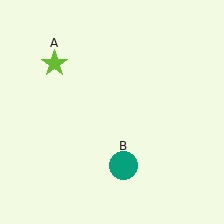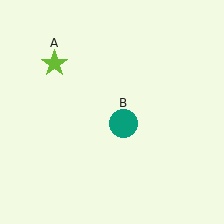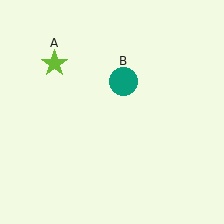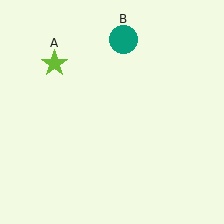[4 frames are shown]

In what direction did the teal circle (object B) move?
The teal circle (object B) moved up.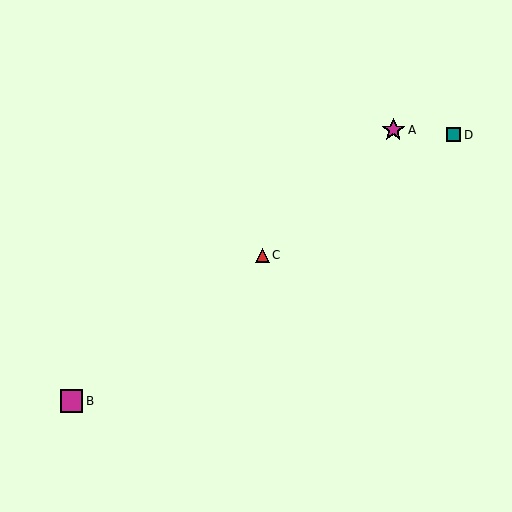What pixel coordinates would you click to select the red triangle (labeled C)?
Click at (263, 255) to select the red triangle C.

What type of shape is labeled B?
Shape B is a magenta square.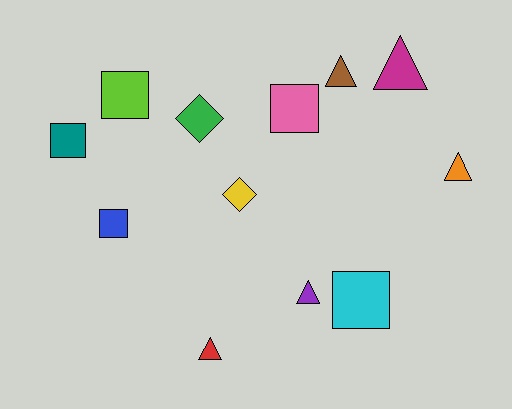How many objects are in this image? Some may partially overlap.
There are 12 objects.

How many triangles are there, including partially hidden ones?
There are 5 triangles.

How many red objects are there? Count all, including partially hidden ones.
There is 1 red object.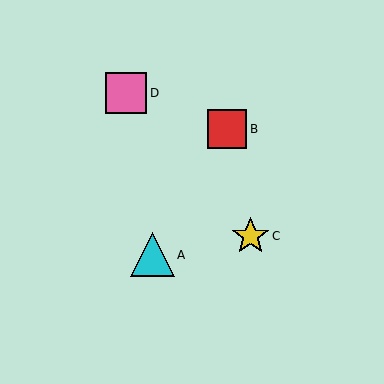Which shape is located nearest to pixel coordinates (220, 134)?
The red square (labeled B) at (227, 129) is nearest to that location.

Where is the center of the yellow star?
The center of the yellow star is at (250, 236).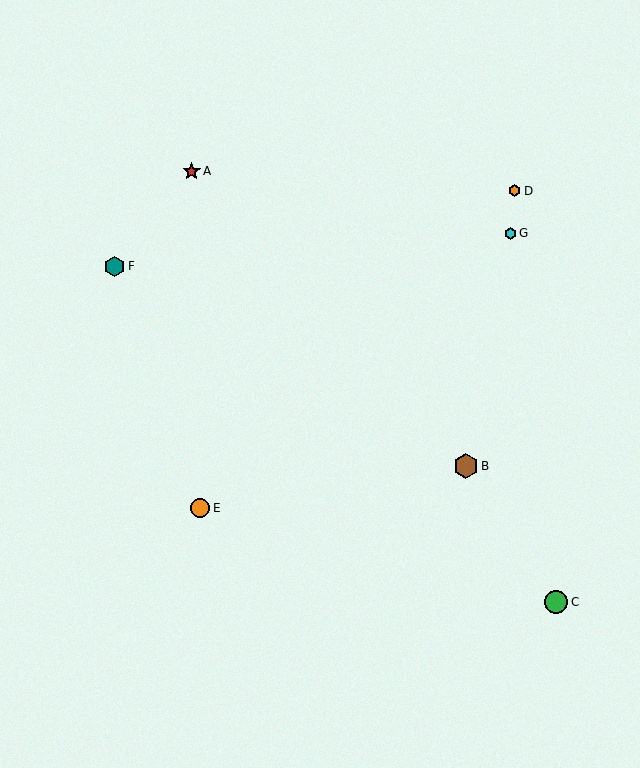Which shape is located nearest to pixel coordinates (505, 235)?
The cyan hexagon (labeled G) at (510, 233) is nearest to that location.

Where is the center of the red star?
The center of the red star is at (192, 171).